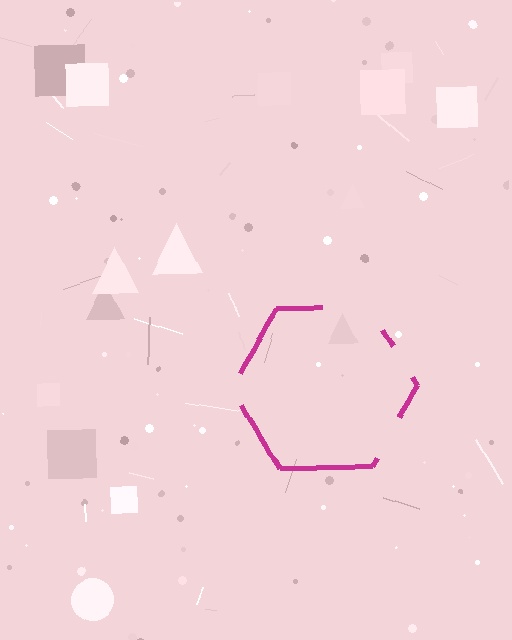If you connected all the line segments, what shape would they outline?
They would outline a hexagon.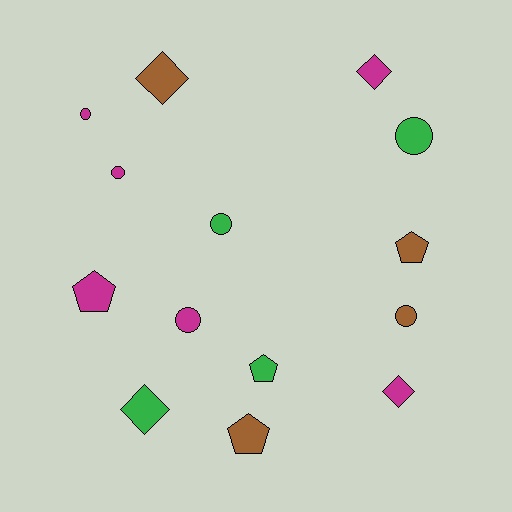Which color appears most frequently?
Magenta, with 6 objects.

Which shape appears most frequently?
Circle, with 6 objects.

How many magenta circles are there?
There are 3 magenta circles.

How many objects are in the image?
There are 14 objects.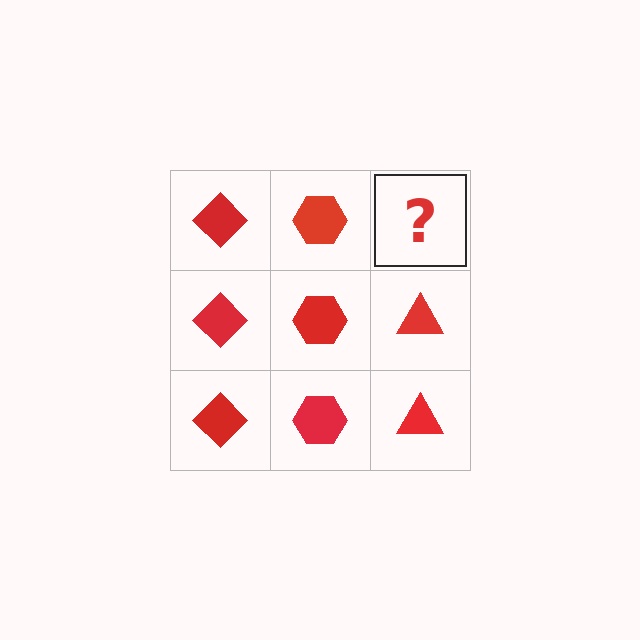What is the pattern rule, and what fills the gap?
The rule is that each column has a consistent shape. The gap should be filled with a red triangle.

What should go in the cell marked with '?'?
The missing cell should contain a red triangle.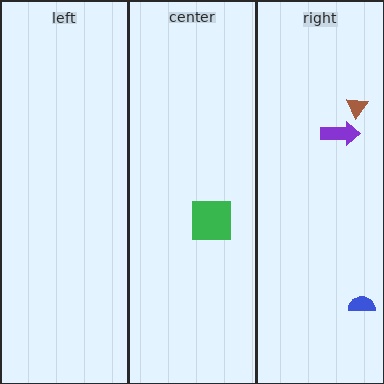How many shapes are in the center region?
1.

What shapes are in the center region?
The green square.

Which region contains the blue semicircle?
The right region.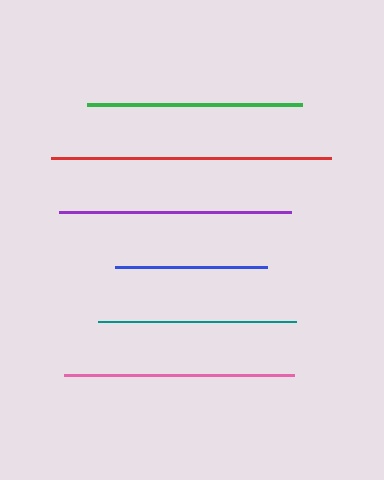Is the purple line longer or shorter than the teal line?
The purple line is longer than the teal line.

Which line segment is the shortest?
The blue line is the shortest at approximately 152 pixels.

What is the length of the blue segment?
The blue segment is approximately 152 pixels long.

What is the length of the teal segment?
The teal segment is approximately 198 pixels long.